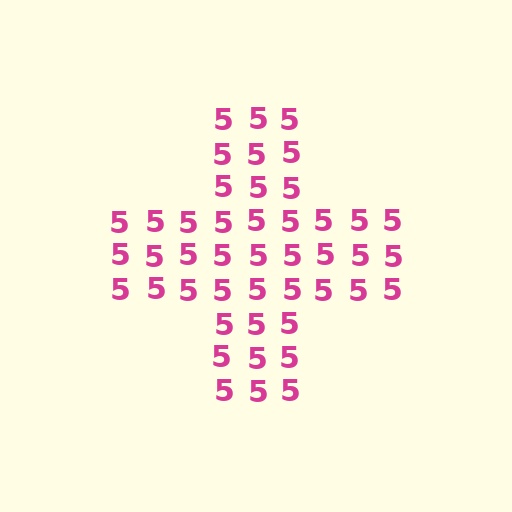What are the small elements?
The small elements are digit 5's.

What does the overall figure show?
The overall figure shows a cross.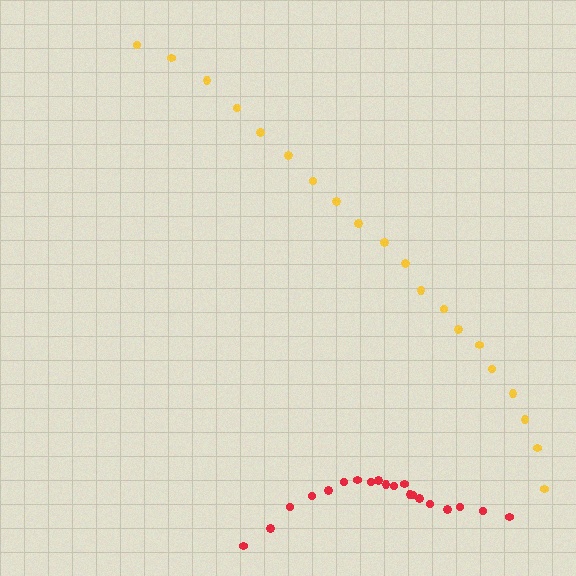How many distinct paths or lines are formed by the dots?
There are 2 distinct paths.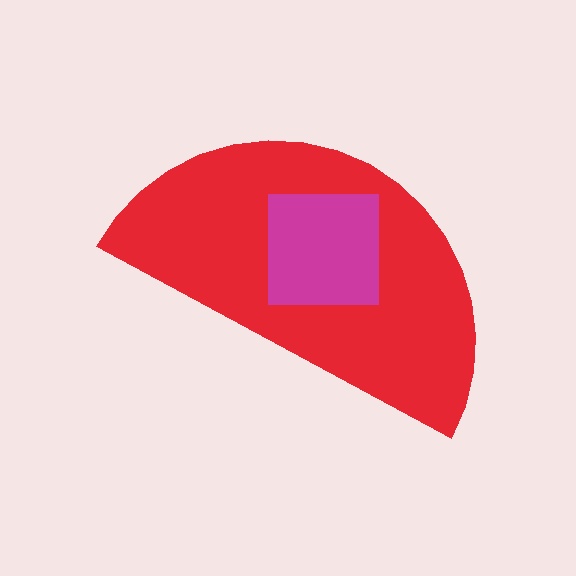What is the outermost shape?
The red semicircle.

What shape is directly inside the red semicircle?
The magenta square.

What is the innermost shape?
The magenta square.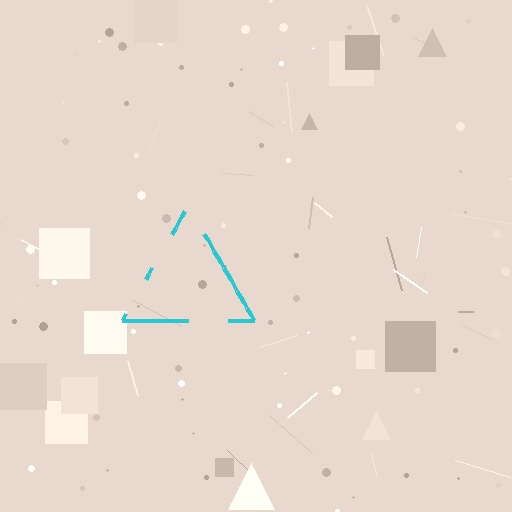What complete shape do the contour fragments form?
The contour fragments form a triangle.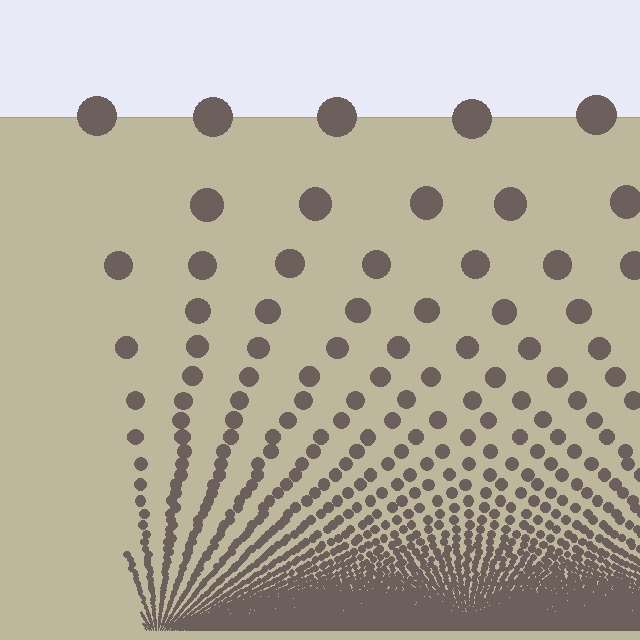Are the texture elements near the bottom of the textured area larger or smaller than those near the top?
Smaller. The gradient is inverted — elements near the bottom are smaller and denser.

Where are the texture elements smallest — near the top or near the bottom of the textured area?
Near the bottom.